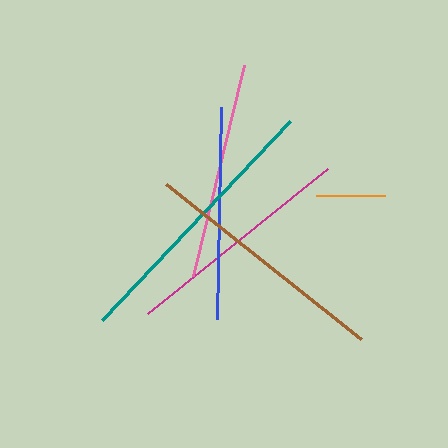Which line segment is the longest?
The teal line is the longest at approximately 274 pixels.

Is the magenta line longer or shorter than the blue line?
The magenta line is longer than the blue line.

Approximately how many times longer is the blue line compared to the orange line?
The blue line is approximately 3.1 times the length of the orange line.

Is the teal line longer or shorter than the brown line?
The teal line is longer than the brown line.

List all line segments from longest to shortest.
From longest to shortest: teal, brown, magenta, pink, blue, orange.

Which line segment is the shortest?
The orange line is the shortest at approximately 69 pixels.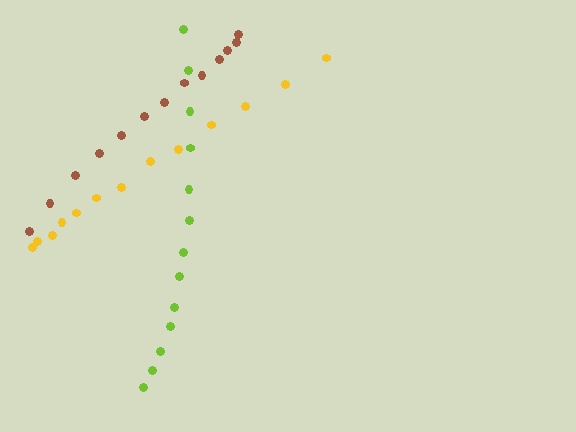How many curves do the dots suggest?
There are 3 distinct paths.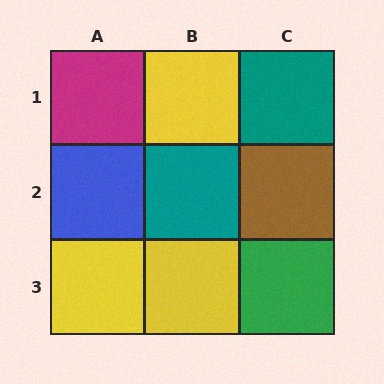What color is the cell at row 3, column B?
Yellow.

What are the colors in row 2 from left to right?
Blue, teal, brown.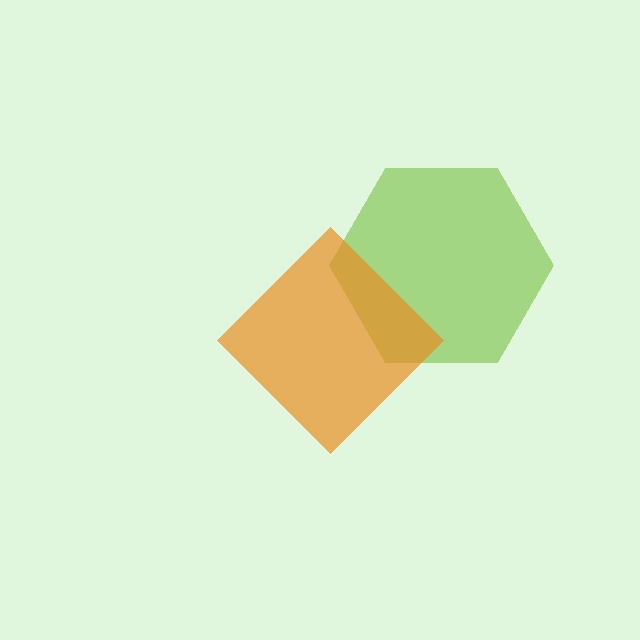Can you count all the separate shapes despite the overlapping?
Yes, there are 2 separate shapes.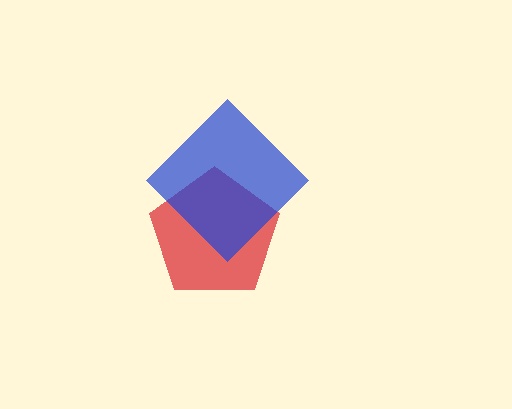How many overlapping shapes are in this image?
There are 2 overlapping shapes in the image.